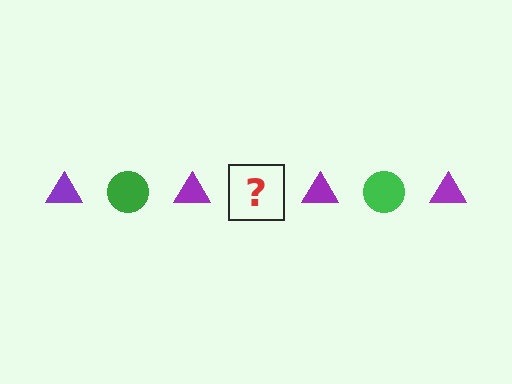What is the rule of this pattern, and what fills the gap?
The rule is that the pattern alternates between purple triangle and green circle. The gap should be filled with a green circle.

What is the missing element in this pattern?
The missing element is a green circle.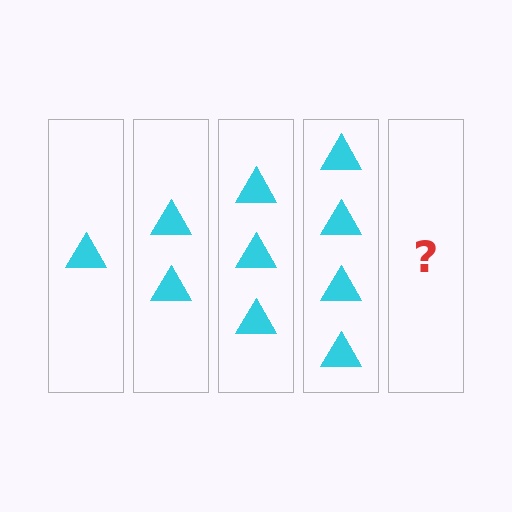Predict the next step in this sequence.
The next step is 5 triangles.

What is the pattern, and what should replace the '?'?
The pattern is that each step adds one more triangle. The '?' should be 5 triangles.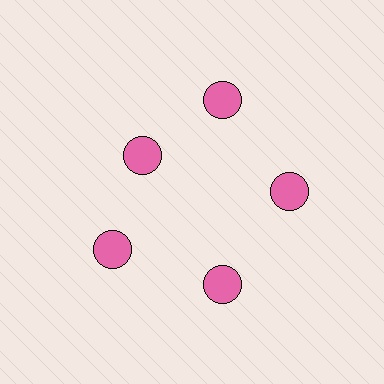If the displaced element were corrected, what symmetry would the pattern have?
It would have 5-fold rotational symmetry — the pattern would map onto itself every 72 degrees.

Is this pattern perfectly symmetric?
No. The 5 pink circles are arranged in a ring, but one element near the 10 o'clock position is pulled inward toward the center, breaking the 5-fold rotational symmetry.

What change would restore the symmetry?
The symmetry would be restored by moving it outward, back onto the ring so that all 5 circles sit at equal angles and equal distance from the center.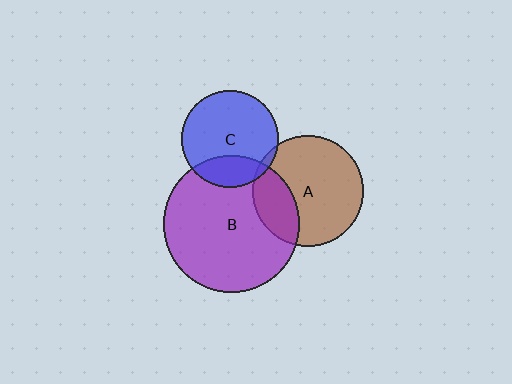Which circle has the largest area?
Circle B (purple).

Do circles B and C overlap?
Yes.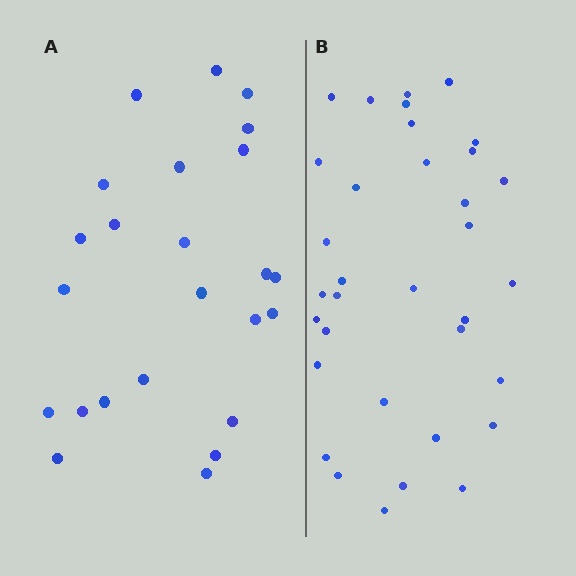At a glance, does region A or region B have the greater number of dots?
Region B (the right region) has more dots.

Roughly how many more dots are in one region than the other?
Region B has roughly 10 or so more dots than region A.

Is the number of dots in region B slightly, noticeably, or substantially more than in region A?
Region B has noticeably more, but not dramatically so. The ratio is roughly 1.4 to 1.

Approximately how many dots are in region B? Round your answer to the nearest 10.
About 30 dots. (The exact count is 34, which rounds to 30.)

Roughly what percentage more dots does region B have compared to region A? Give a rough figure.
About 40% more.